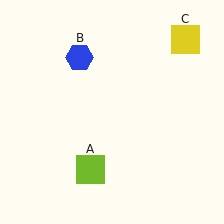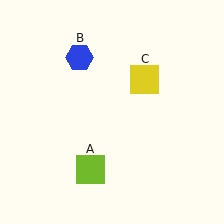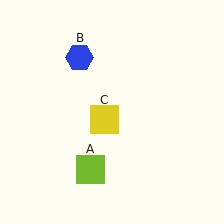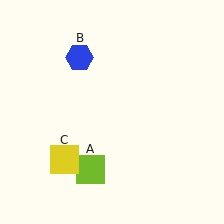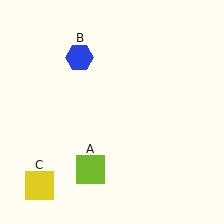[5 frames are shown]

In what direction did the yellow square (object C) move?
The yellow square (object C) moved down and to the left.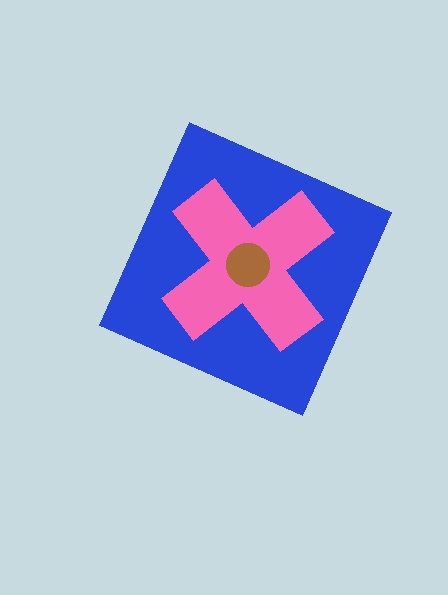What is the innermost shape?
The brown circle.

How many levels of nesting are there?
3.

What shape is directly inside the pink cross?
The brown circle.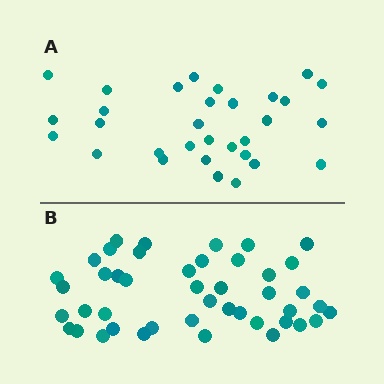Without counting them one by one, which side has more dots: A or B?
Region B (the bottom region) has more dots.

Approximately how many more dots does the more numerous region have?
Region B has approximately 15 more dots than region A.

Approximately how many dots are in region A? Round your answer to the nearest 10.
About 30 dots. (The exact count is 31, which rounds to 30.)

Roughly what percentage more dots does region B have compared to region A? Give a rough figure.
About 40% more.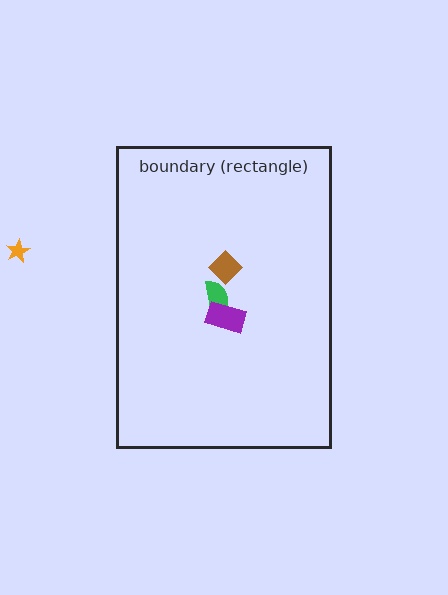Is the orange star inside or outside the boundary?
Outside.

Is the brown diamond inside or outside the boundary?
Inside.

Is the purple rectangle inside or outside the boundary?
Inside.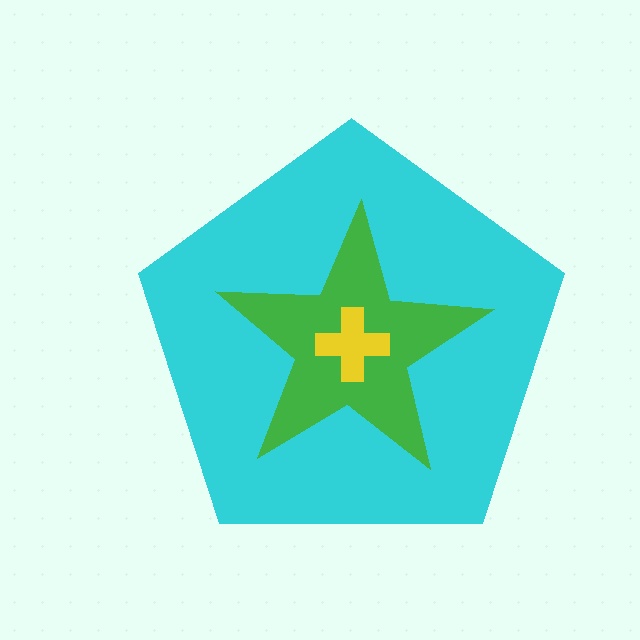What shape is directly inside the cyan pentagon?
The green star.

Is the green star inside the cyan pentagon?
Yes.